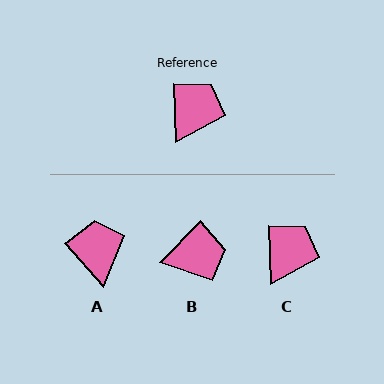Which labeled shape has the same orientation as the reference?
C.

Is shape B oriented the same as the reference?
No, it is off by about 47 degrees.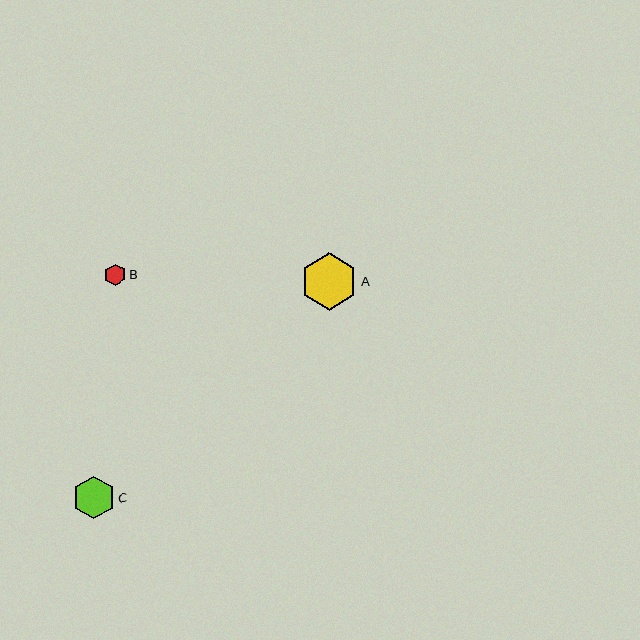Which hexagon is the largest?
Hexagon A is the largest with a size of approximately 57 pixels.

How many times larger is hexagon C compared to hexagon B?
Hexagon C is approximately 2.0 times the size of hexagon B.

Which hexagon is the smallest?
Hexagon B is the smallest with a size of approximately 21 pixels.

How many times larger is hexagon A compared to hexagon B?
Hexagon A is approximately 2.7 times the size of hexagon B.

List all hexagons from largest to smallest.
From largest to smallest: A, C, B.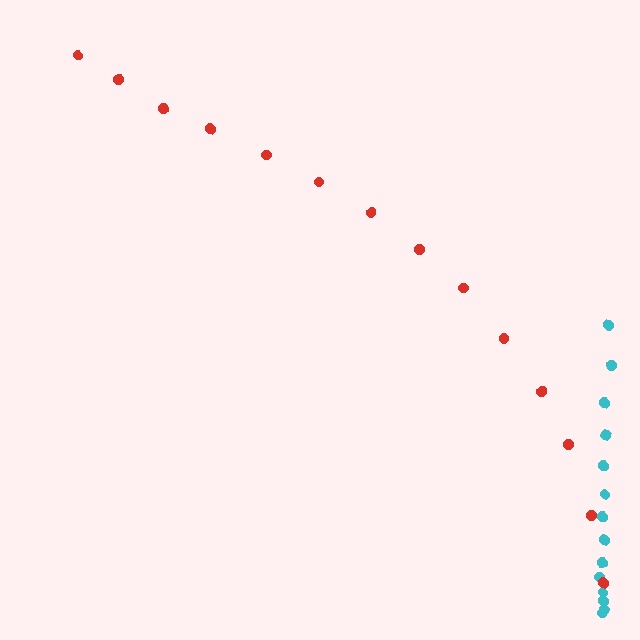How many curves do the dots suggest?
There are 2 distinct paths.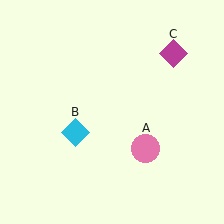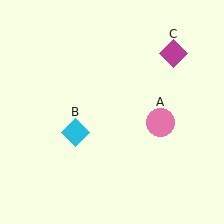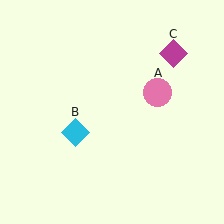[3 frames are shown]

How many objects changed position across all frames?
1 object changed position: pink circle (object A).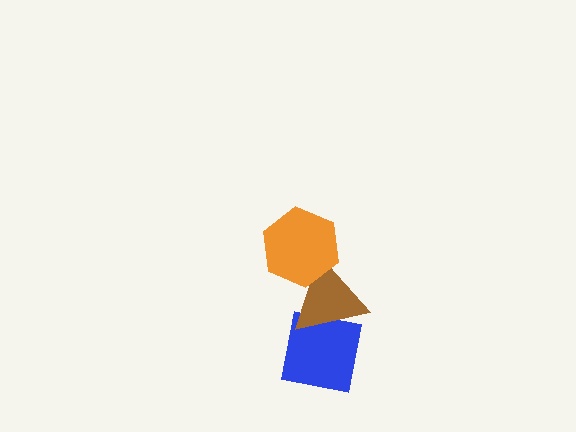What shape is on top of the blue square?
The brown triangle is on top of the blue square.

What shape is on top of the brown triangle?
The orange hexagon is on top of the brown triangle.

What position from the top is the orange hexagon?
The orange hexagon is 1st from the top.